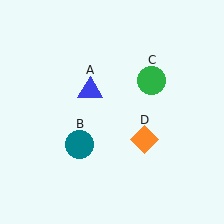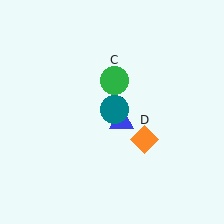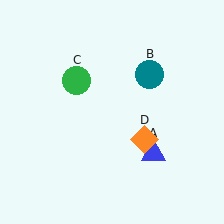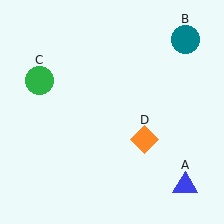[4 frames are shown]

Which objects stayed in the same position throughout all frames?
Orange diamond (object D) remained stationary.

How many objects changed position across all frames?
3 objects changed position: blue triangle (object A), teal circle (object B), green circle (object C).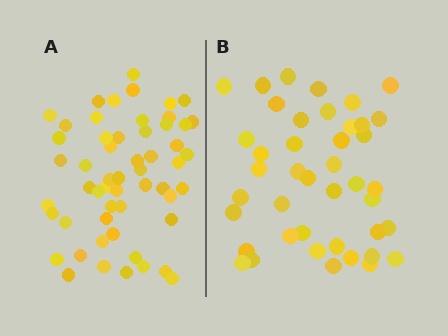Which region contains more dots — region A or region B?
Region A (the left region) has more dots.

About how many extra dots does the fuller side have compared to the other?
Region A has approximately 15 more dots than region B.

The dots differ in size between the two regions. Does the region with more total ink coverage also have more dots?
No. Region B has more total ink coverage because its dots are larger, but region A actually contains more individual dots. Total area can be misleading — the number of items is what matters here.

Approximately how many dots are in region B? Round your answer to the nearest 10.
About 40 dots. (The exact count is 42, which rounds to 40.)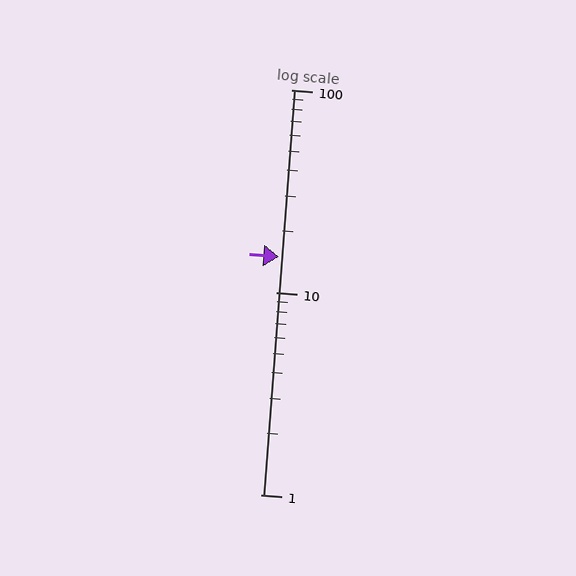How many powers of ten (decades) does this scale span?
The scale spans 2 decades, from 1 to 100.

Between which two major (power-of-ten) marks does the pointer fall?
The pointer is between 10 and 100.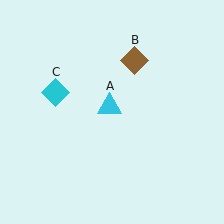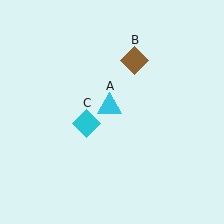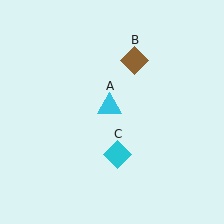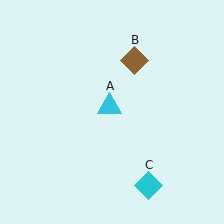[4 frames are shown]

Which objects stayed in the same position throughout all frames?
Cyan triangle (object A) and brown diamond (object B) remained stationary.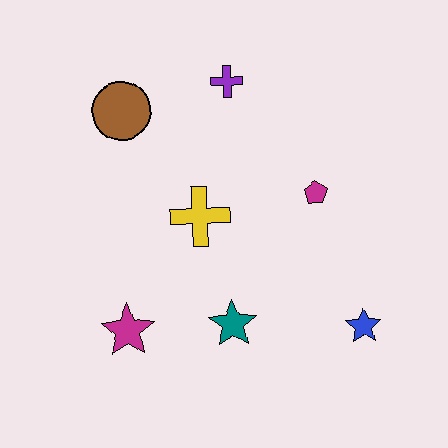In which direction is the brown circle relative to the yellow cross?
The brown circle is above the yellow cross.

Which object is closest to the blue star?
The teal star is closest to the blue star.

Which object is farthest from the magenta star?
The purple cross is farthest from the magenta star.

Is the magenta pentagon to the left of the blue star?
Yes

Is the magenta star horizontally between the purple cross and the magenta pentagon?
No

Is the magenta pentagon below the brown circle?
Yes